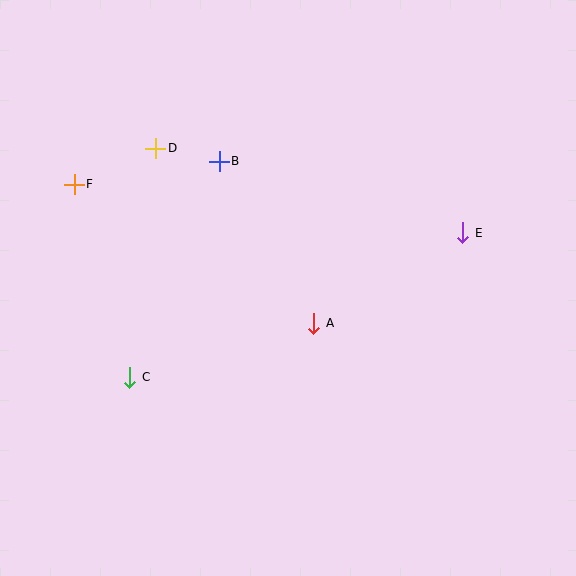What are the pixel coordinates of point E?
Point E is at (463, 233).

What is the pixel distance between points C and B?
The distance between C and B is 234 pixels.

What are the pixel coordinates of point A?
Point A is at (314, 323).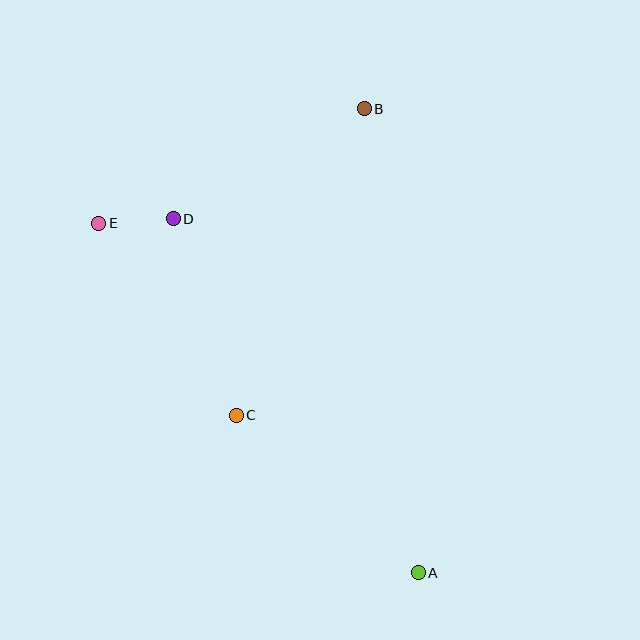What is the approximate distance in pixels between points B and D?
The distance between B and D is approximately 220 pixels.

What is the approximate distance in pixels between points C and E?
The distance between C and E is approximately 236 pixels.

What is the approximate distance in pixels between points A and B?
The distance between A and B is approximately 467 pixels.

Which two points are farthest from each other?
Points A and E are farthest from each other.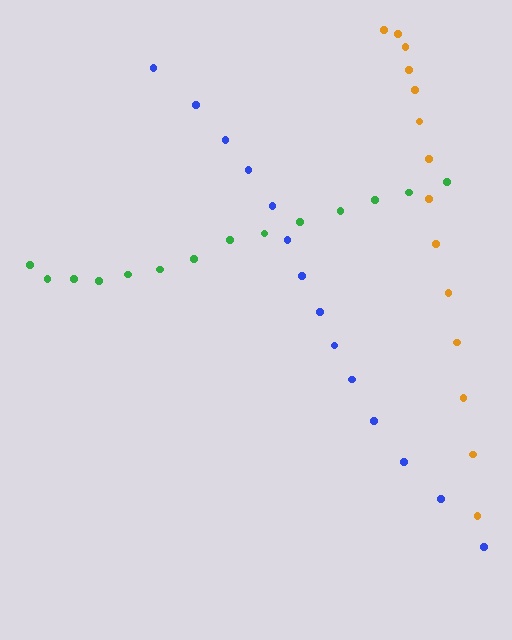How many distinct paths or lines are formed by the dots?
There are 3 distinct paths.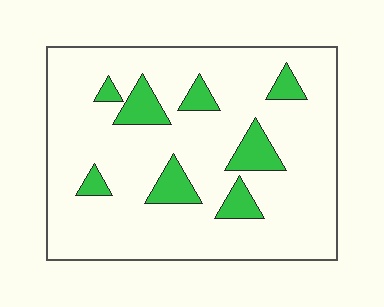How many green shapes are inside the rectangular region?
8.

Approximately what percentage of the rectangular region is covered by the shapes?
Approximately 15%.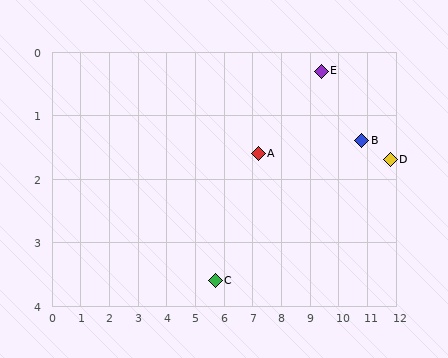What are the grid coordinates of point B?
Point B is at approximately (10.8, 1.4).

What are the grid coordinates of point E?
Point E is at approximately (9.4, 0.3).